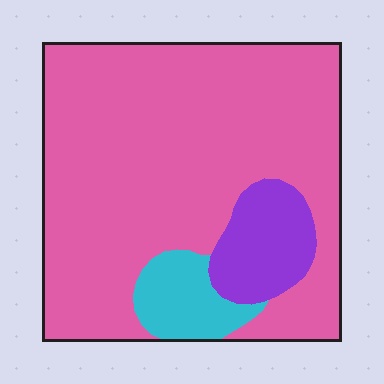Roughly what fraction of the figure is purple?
Purple covers about 10% of the figure.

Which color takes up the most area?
Pink, at roughly 80%.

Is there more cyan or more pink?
Pink.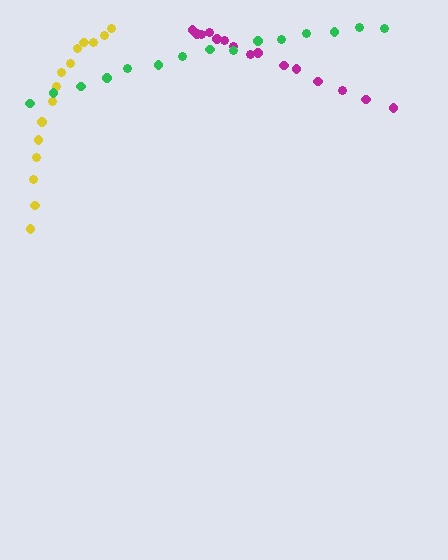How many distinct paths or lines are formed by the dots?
There are 3 distinct paths.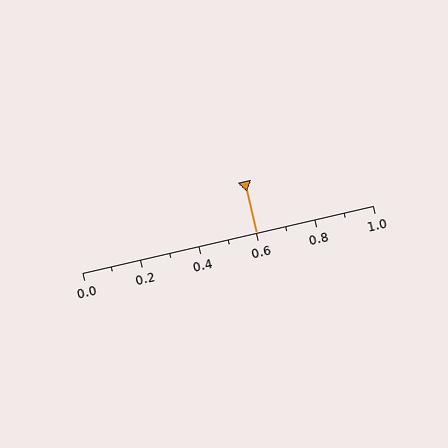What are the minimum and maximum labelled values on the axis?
The axis runs from 0.0 to 1.0.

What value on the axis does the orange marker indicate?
The marker indicates approximately 0.6.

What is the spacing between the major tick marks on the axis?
The major ticks are spaced 0.2 apart.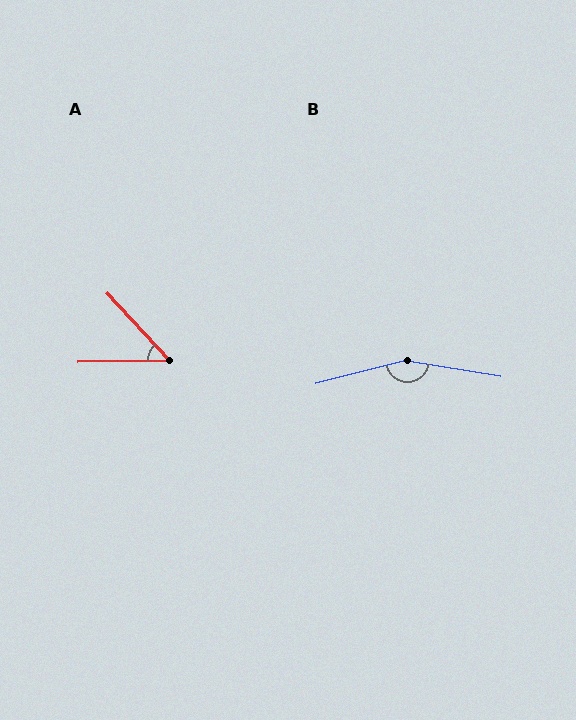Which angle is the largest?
B, at approximately 156 degrees.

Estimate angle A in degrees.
Approximately 48 degrees.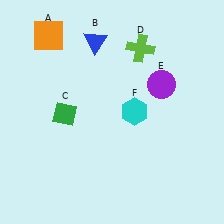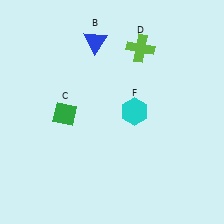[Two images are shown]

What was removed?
The purple circle (E), the orange square (A) were removed in Image 2.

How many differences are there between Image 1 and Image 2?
There are 2 differences between the two images.